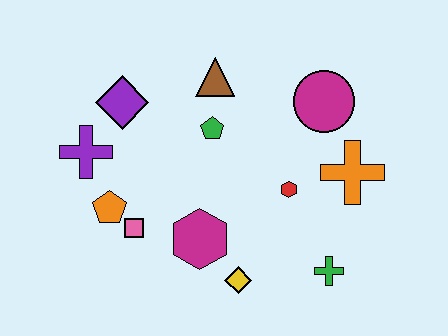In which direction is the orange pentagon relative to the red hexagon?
The orange pentagon is to the left of the red hexagon.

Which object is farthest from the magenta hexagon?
The magenta circle is farthest from the magenta hexagon.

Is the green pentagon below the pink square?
No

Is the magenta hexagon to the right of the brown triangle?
No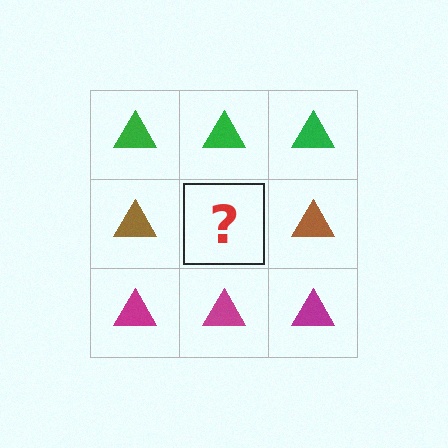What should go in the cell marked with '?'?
The missing cell should contain a brown triangle.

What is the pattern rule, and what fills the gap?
The rule is that each row has a consistent color. The gap should be filled with a brown triangle.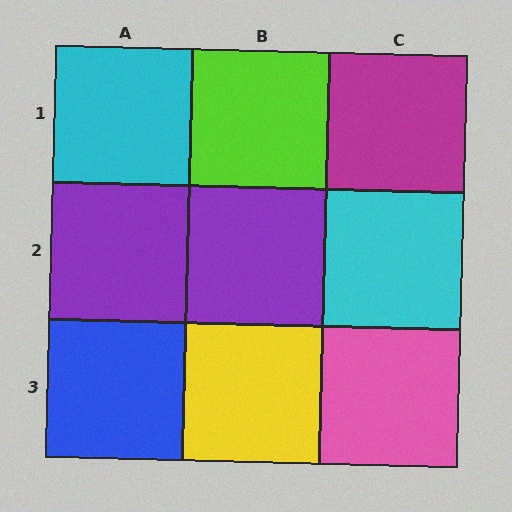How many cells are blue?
1 cell is blue.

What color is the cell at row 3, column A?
Blue.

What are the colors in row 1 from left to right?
Cyan, lime, magenta.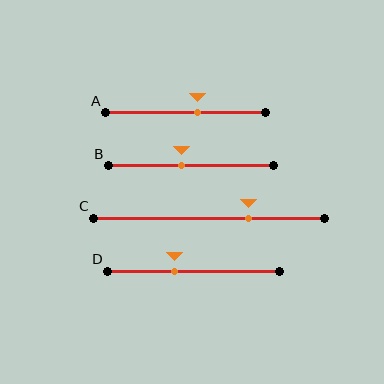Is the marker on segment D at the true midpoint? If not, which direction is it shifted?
No, the marker on segment D is shifted to the left by about 11% of the segment length.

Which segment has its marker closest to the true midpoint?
Segment B has its marker closest to the true midpoint.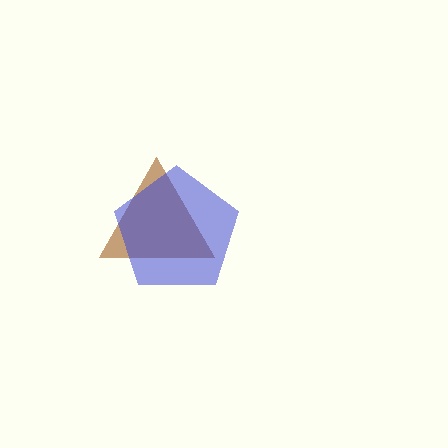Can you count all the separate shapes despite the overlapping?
Yes, there are 2 separate shapes.